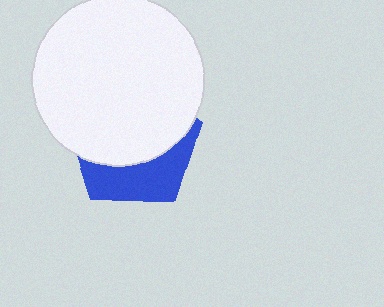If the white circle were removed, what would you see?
You would see the complete blue pentagon.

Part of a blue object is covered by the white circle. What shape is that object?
It is a pentagon.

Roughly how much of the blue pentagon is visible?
A small part of it is visible (roughly 36%).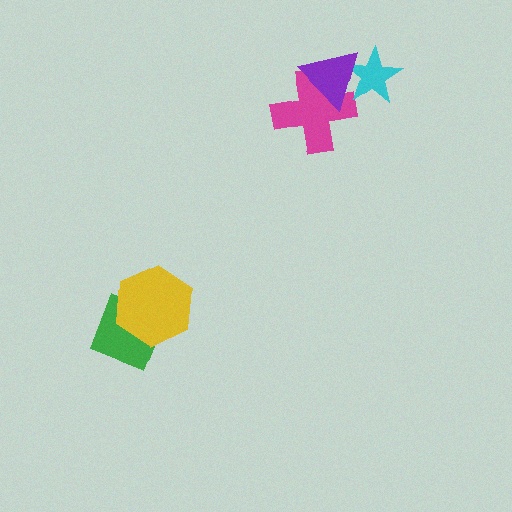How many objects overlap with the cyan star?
1 object overlaps with the cyan star.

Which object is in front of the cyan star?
The purple triangle is in front of the cyan star.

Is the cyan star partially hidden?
Yes, it is partially covered by another shape.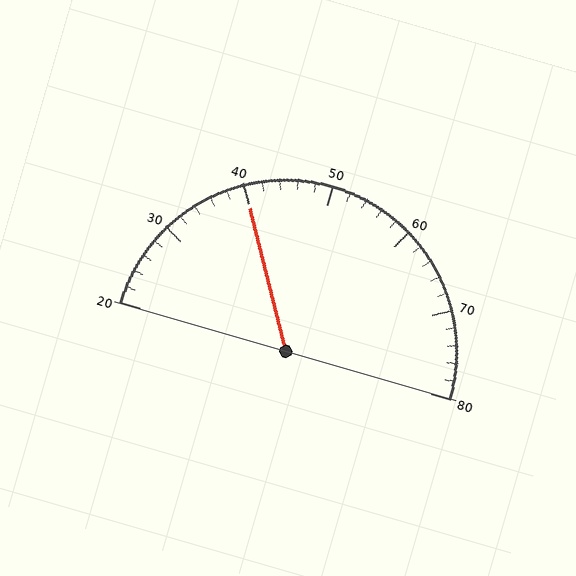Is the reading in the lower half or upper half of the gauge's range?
The reading is in the lower half of the range (20 to 80).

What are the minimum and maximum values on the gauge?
The gauge ranges from 20 to 80.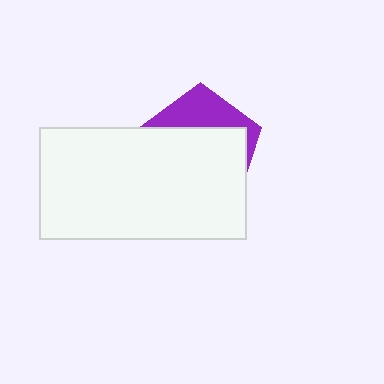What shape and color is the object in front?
The object in front is a white rectangle.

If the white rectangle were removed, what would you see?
You would see the complete purple pentagon.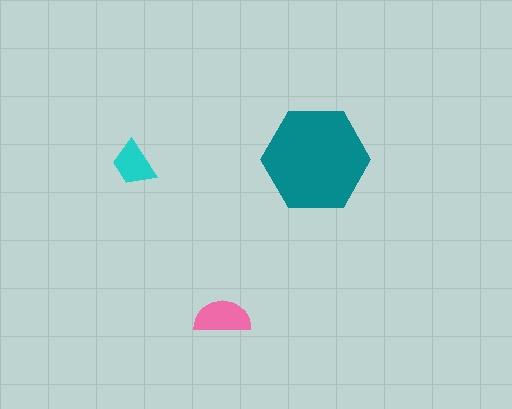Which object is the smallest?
The cyan trapezoid.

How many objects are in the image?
There are 3 objects in the image.